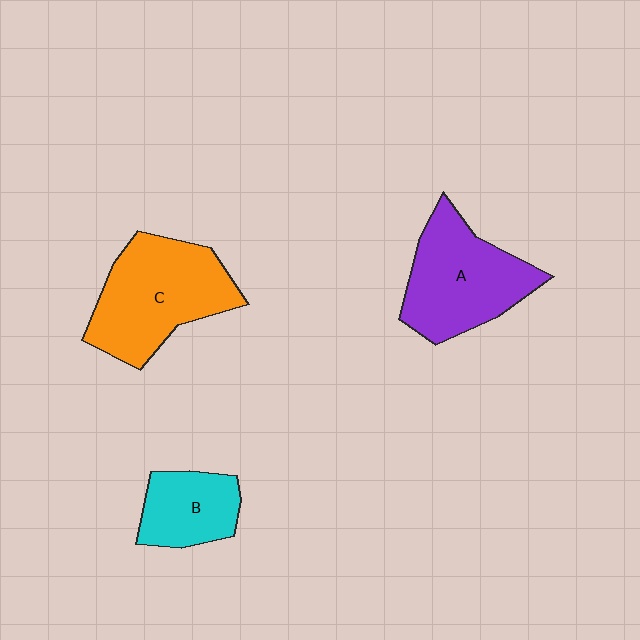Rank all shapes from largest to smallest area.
From largest to smallest: C (orange), A (purple), B (cyan).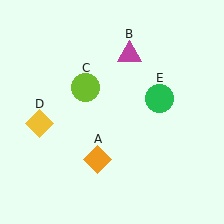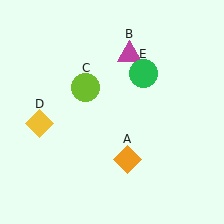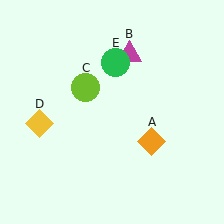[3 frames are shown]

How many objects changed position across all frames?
2 objects changed position: orange diamond (object A), green circle (object E).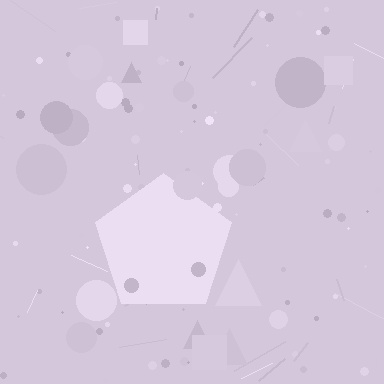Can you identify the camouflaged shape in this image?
The camouflaged shape is a pentagon.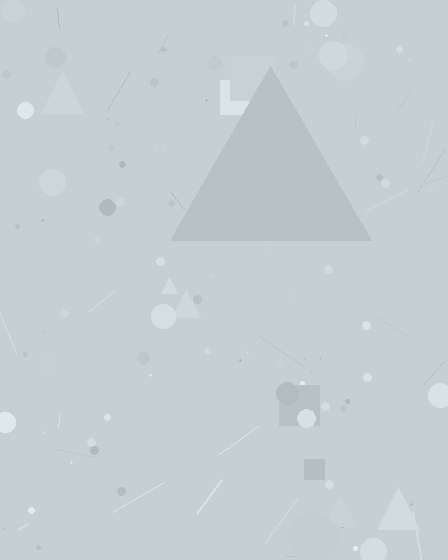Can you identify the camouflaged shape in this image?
The camouflaged shape is a triangle.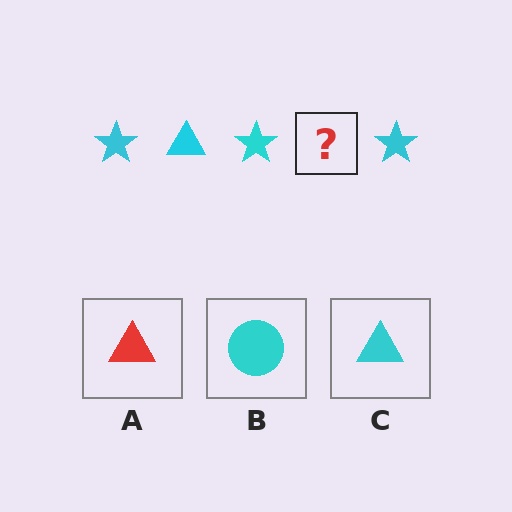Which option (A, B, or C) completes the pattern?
C.